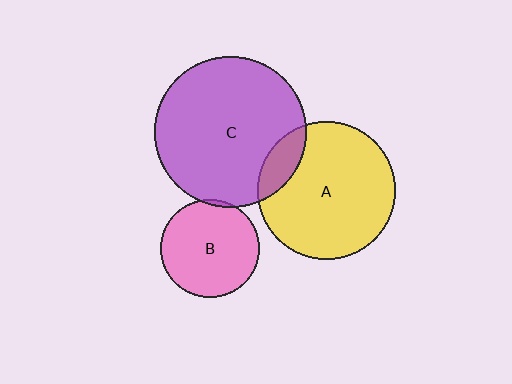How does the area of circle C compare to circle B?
Approximately 2.4 times.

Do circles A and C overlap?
Yes.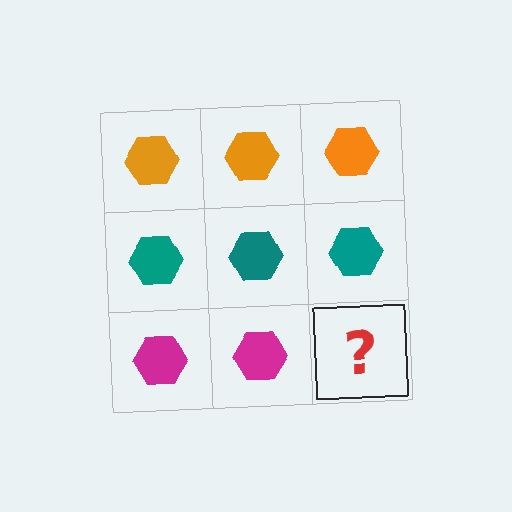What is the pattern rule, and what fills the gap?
The rule is that each row has a consistent color. The gap should be filled with a magenta hexagon.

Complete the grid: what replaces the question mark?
The question mark should be replaced with a magenta hexagon.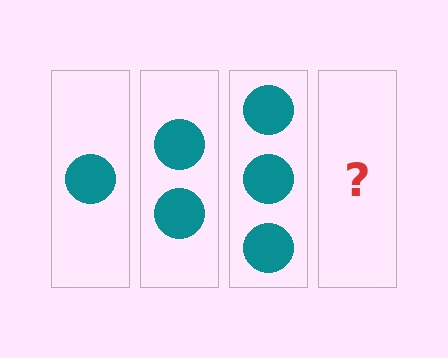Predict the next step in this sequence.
The next step is 4 circles.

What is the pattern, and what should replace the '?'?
The pattern is that each step adds one more circle. The '?' should be 4 circles.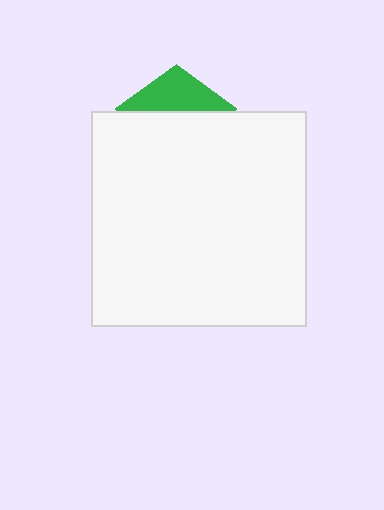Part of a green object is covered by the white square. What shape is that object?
It is a pentagon.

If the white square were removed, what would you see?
You would see the complete green pentagon.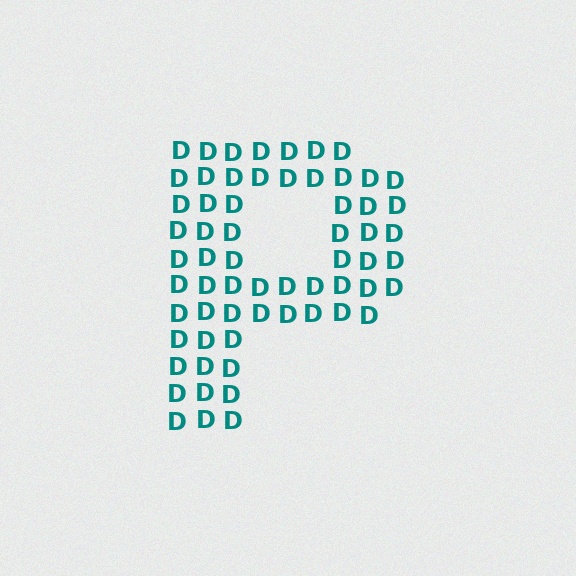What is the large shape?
The large shape is the letter P.